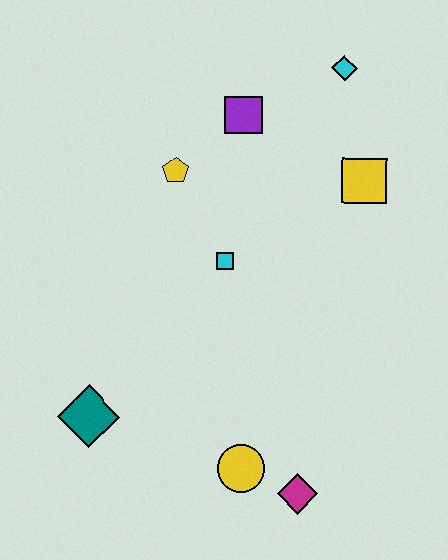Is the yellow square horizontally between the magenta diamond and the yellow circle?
No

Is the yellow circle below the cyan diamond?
Yes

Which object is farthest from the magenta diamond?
The cyan diamond is farthest from the magenta diamond.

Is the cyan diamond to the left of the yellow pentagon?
No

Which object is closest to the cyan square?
The yellow pentagon is closest to the cyan square.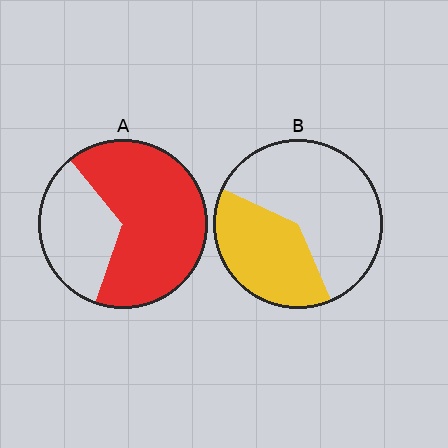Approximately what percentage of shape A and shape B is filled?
A is approximately 65% and B is approximately 40%.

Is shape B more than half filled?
No.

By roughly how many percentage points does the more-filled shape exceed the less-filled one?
By roughly 30 percentage points (A over B).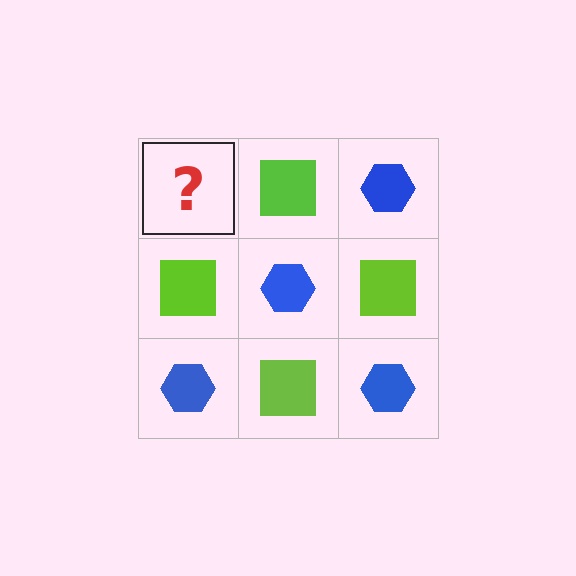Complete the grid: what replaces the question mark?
The question mark should be replaced with a blue hexagon.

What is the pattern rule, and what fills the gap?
The rule is that it alternates blue hexagon and lime square in a checkerboard pattern. The gap should be filled with a blue hexagon.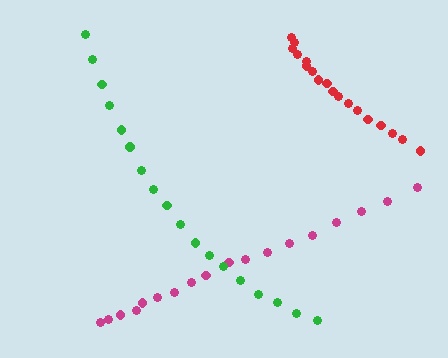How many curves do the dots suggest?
There are 3 distinct paths.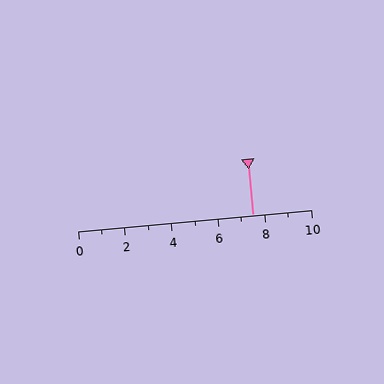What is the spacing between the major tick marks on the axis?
The major ticks are spaced 2 apart.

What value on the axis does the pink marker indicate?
The marker indicates approximately 7.5.